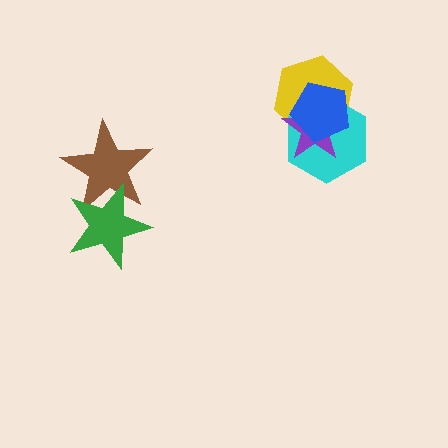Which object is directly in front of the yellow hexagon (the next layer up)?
The cyan hexagon is directly in front of the yellow hexagon.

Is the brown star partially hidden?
Yes, it is partially covered by another shape.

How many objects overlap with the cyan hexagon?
3 objects overlap with the cyan hexagon.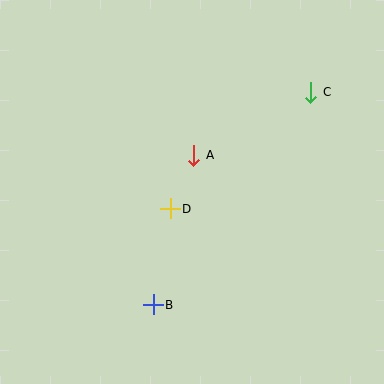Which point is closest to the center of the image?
Point D at (170, 209) is closest to the center.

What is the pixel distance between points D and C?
The distance between D and C is 183 pixels.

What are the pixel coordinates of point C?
Point C is at (311, 92).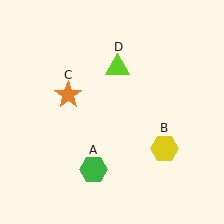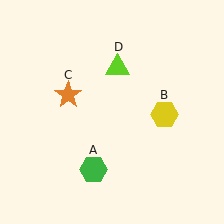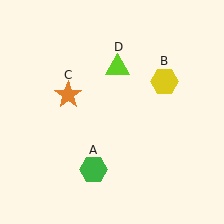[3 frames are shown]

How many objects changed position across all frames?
1 object changed position: yellow hexagon (object B).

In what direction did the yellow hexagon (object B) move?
The yellow hexagon (object B) moved up.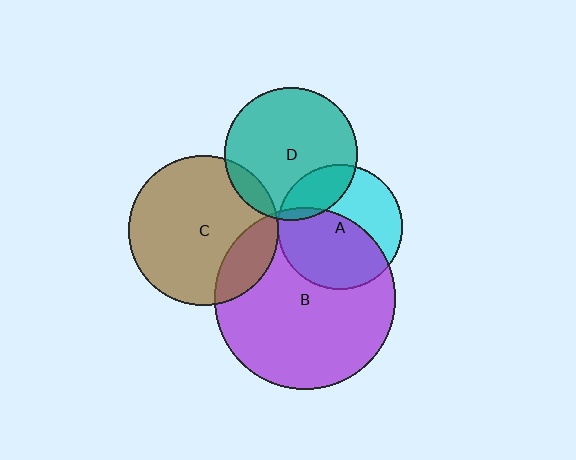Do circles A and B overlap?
Yes.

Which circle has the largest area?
Circle B (purple).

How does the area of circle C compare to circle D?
Approximately 1.3 times.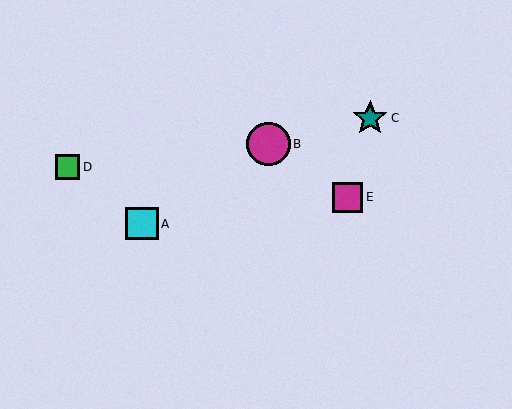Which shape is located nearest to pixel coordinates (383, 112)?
The teal star (labeled C) at (370, 118) is nearest to that location.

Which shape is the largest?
The magenta circle (labeled B) is the largest.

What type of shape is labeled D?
Shape D is a green square.